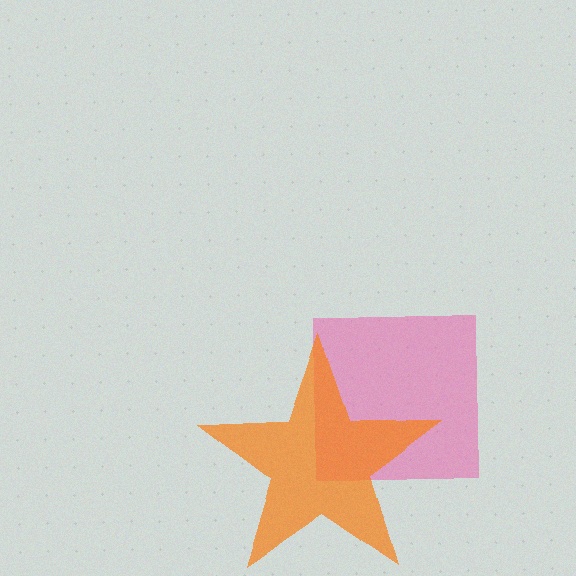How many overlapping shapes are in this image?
There are 2 overlapping shapes in the image.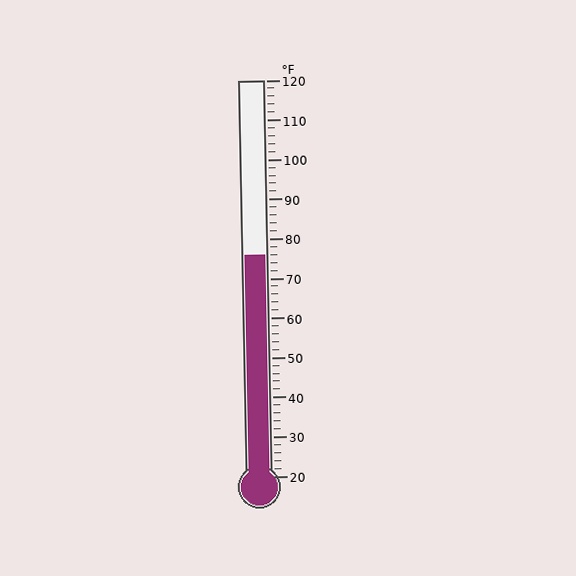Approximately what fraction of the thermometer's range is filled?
The thermometer is filled to approximately 55% of its range.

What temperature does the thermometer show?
The thermometer shows approximately 76°F.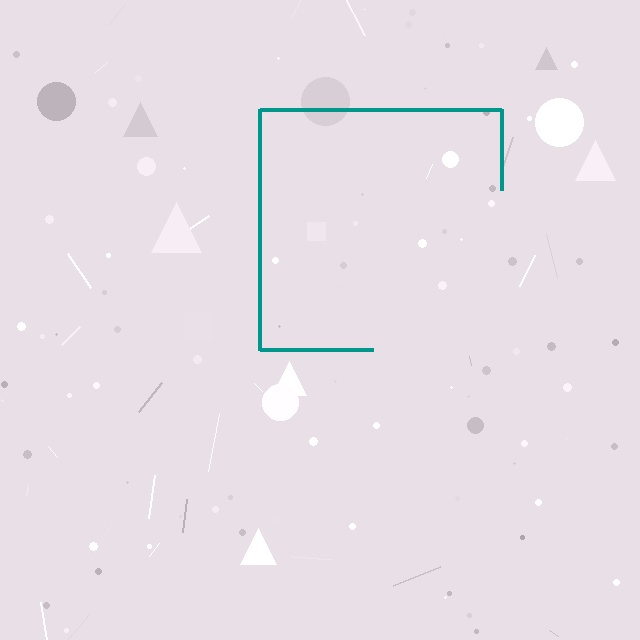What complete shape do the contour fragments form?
The contour fragments form a square.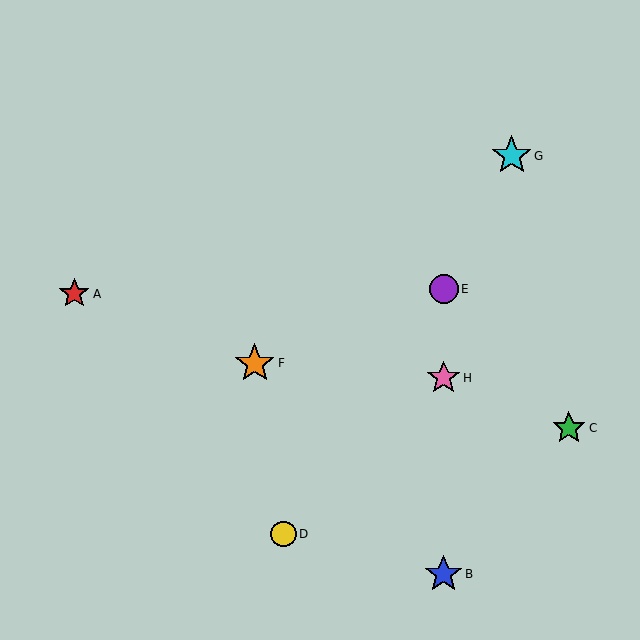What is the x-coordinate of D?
Object D is at x≈284.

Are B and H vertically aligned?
Yes, both are at x≈444.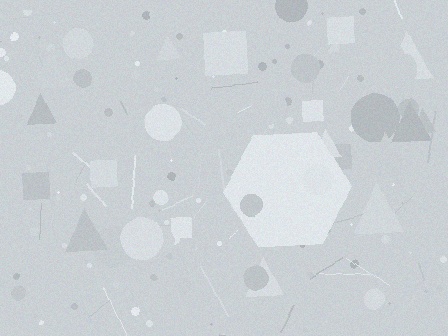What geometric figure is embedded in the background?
A hexagon is embedded in the background.